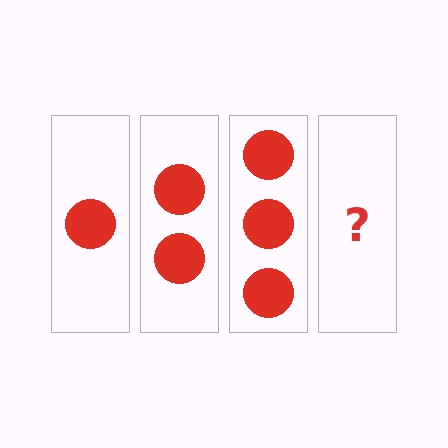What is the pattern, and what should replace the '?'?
The pattern is that each step adds one more circle. The '?' should be 4 circles.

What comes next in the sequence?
The next element should be 4 circles.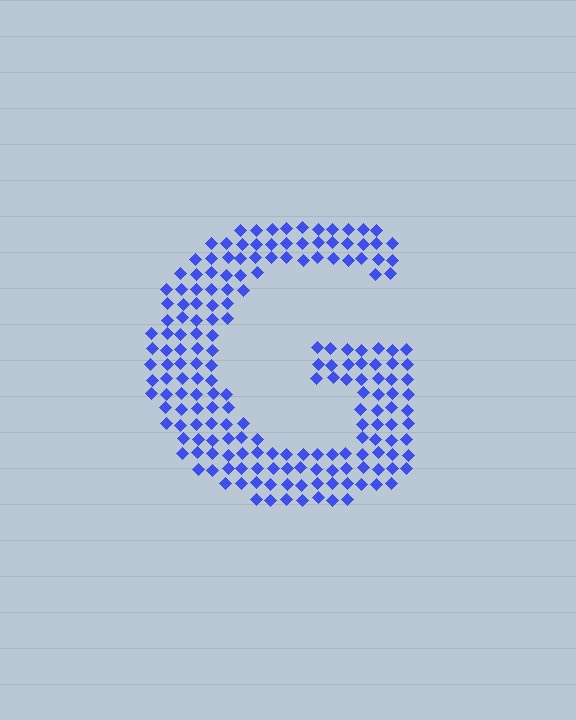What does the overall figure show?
The overall figure shows the letter G.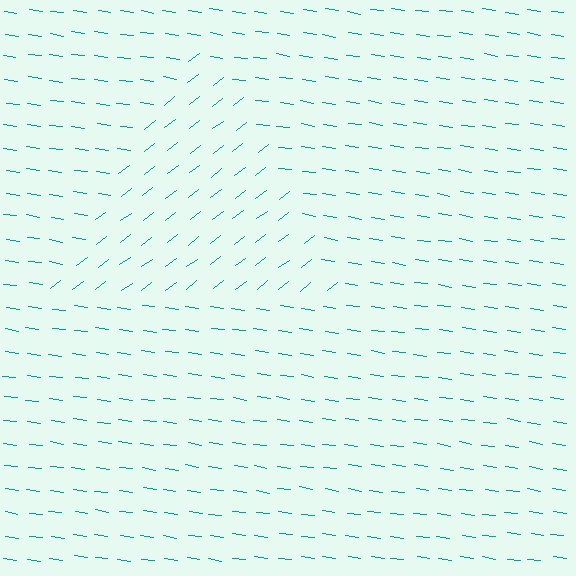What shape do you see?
I see a triangle.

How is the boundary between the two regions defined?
The boundary is defined purely by a change in line orientation (approximately 45 degrees difference). All lines are the same color and thickness.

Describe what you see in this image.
The image is filled with small teal line segments. A triangle region in the image has lines oriented differently from the surrounding lines, creating a visible texture boundary.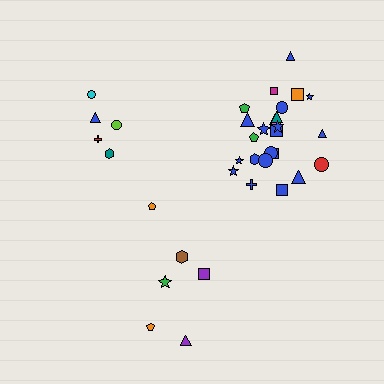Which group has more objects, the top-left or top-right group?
The top-right group.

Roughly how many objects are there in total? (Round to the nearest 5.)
Roughly 35 objects in total.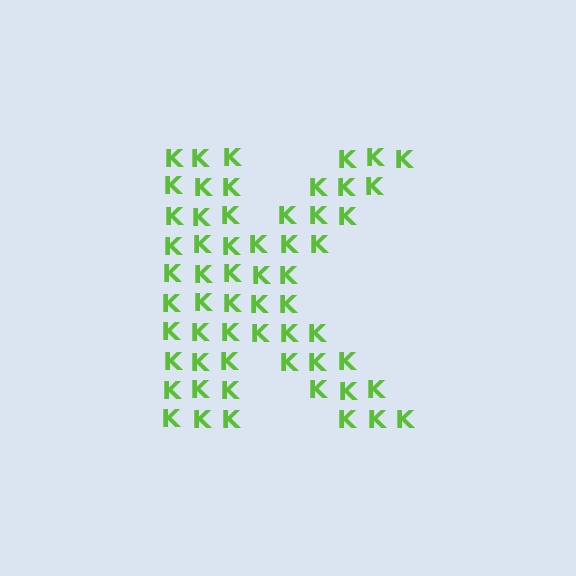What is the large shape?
The large shape is the letter K.